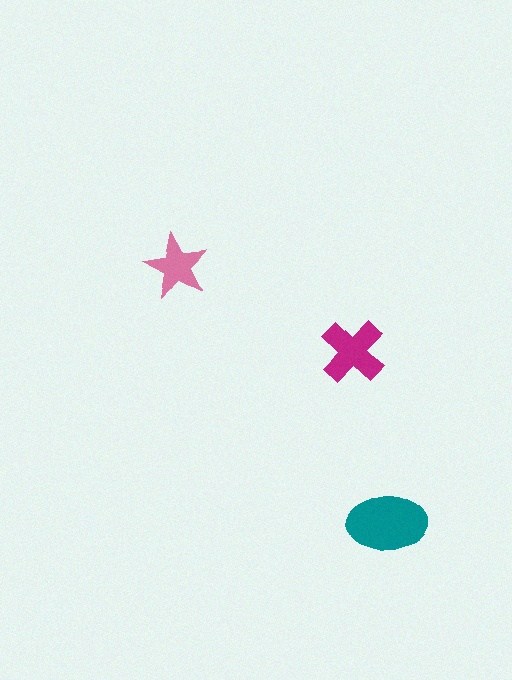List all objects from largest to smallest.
The teal ellipse, the magenta cross, the pink star.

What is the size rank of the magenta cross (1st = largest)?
2nd.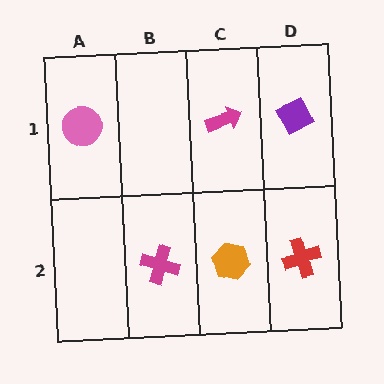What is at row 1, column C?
A magenta arrow.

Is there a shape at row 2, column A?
No, that cell is empty.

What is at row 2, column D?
A red cross.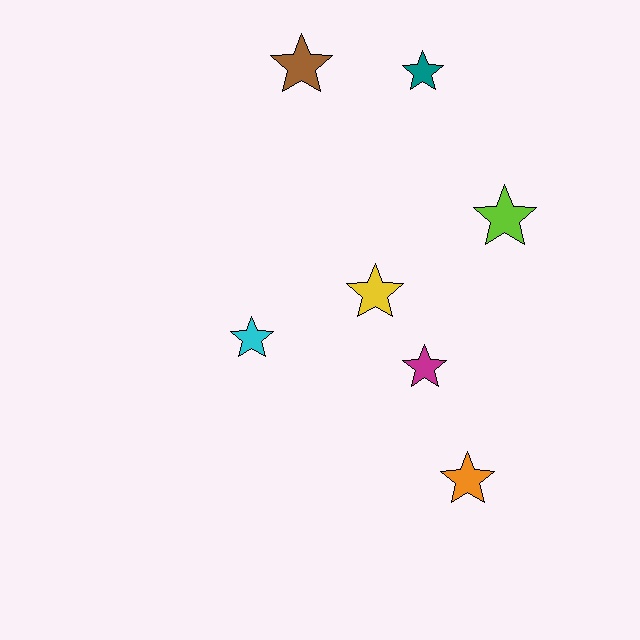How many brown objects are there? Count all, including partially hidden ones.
There is 1 brown object.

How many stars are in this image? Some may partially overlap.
There are 7 stars.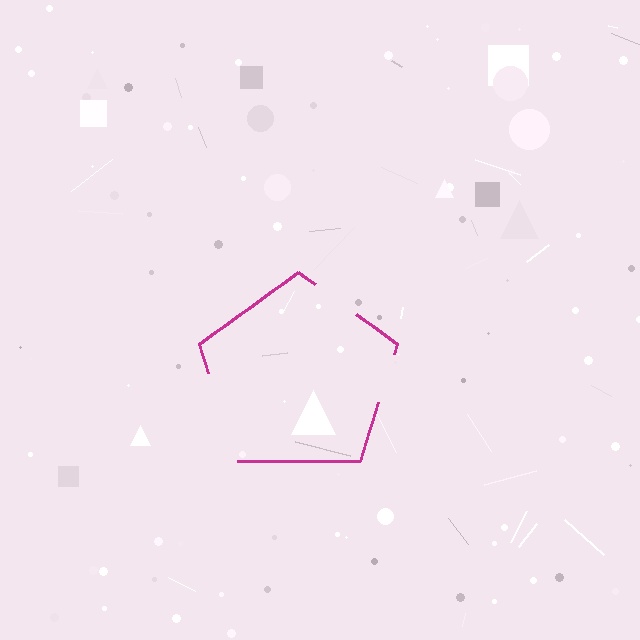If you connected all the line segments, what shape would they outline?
They would outline a pentagon.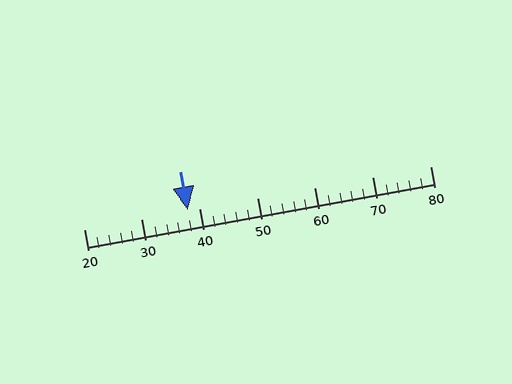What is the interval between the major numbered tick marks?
The major tick marks are spaced 10 units apart.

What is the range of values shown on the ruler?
The ruler shows values from 20 to 80.